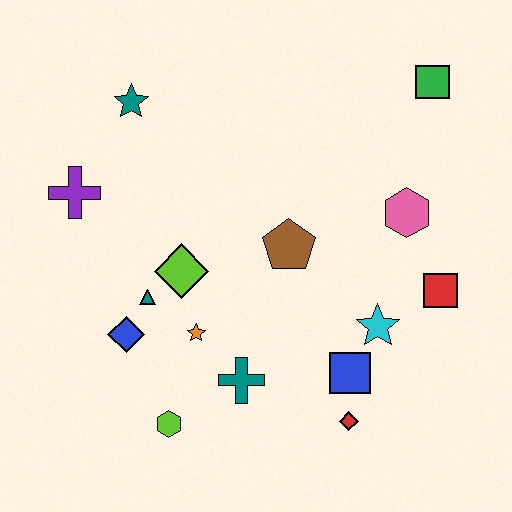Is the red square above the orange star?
Yes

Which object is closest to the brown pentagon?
The lime diamond is closest to the brown pentagon.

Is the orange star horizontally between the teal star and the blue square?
Yes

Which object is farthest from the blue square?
The teal star is farthest from the blue square.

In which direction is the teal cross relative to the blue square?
The teal cross is to the left of the blue square.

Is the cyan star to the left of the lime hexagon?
No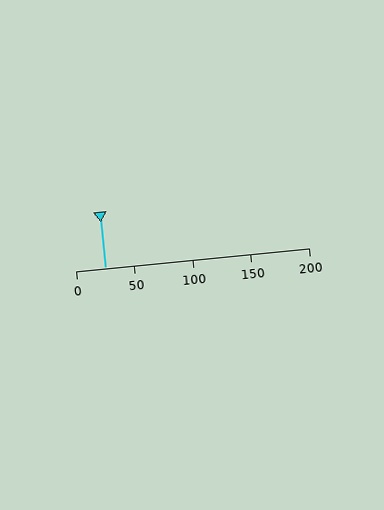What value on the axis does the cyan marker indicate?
The marker indicates approximately 25.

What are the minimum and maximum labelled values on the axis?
The axis runs from 0 to 200.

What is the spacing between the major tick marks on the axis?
The major ticks are spaced 50 apart.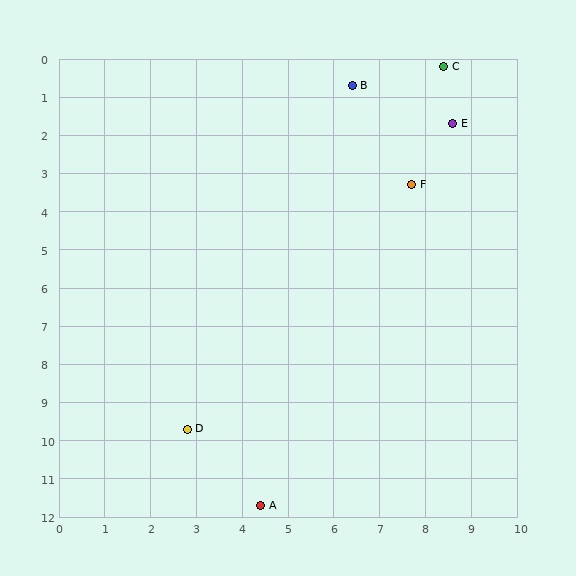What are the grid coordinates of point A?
Point A is at approximately (4.4, 11.7).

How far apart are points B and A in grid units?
Points B and A are about 11.2 grid units apart.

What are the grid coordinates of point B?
Point B is at approximately (6.4, 0.7).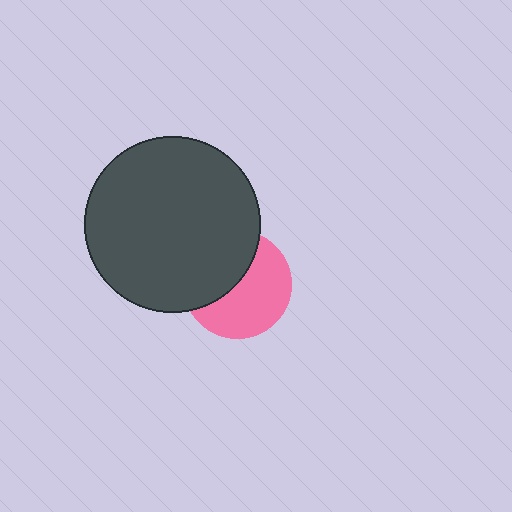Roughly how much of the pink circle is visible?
About half of it is visible (roughly 57%).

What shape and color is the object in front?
The object in front is a dark gray circle.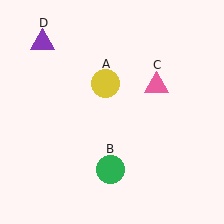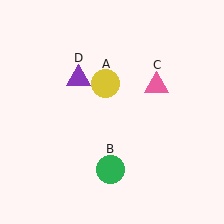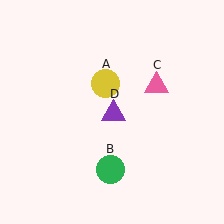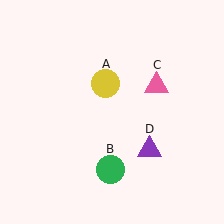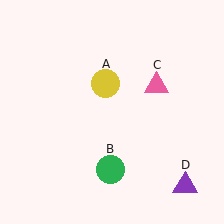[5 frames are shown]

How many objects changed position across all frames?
1 object changed position: purple triangle (object D).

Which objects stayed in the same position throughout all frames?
Yellow circle (object A) and green circle (object B) and pink triangle (object C) remained stationary.